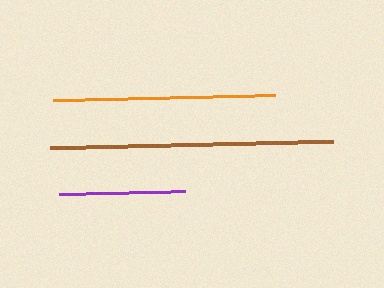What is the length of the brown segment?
The brown segment is approximately 284 pixels long.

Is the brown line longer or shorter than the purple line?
The brown line is longer than the purple line.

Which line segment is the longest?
The brown line is the longest at approximately 284 pixels.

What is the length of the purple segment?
The purple segment is approximately 127 pixels long.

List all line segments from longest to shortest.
From longest to shortest: brown, orange, purple.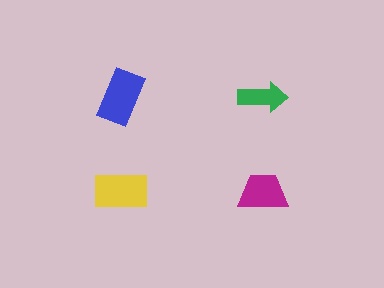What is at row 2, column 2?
A magenta trapezoid.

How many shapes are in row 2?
2 shapes.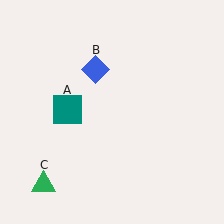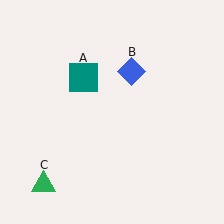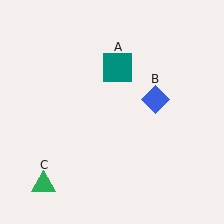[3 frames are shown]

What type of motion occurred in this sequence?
The teal square (object A), blue diamond (object B) rotated clockwise around the center of the scene.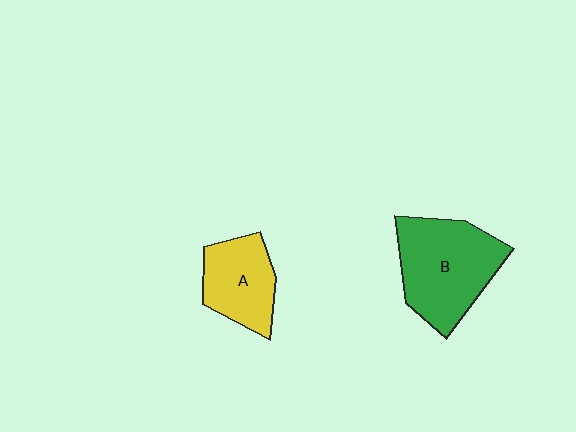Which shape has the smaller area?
Shape A (yellow).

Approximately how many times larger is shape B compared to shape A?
Approximately 1.6 times.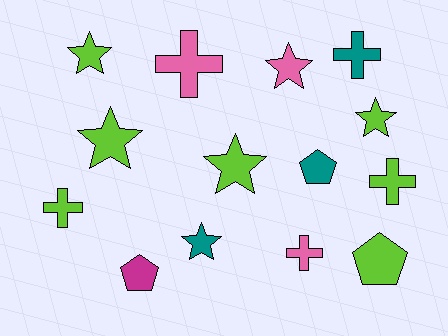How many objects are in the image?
There are 14 objects.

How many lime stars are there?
There are 4 lime stars.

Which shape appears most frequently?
Star, with 6 objects.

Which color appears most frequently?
Lime, with 7 objects.